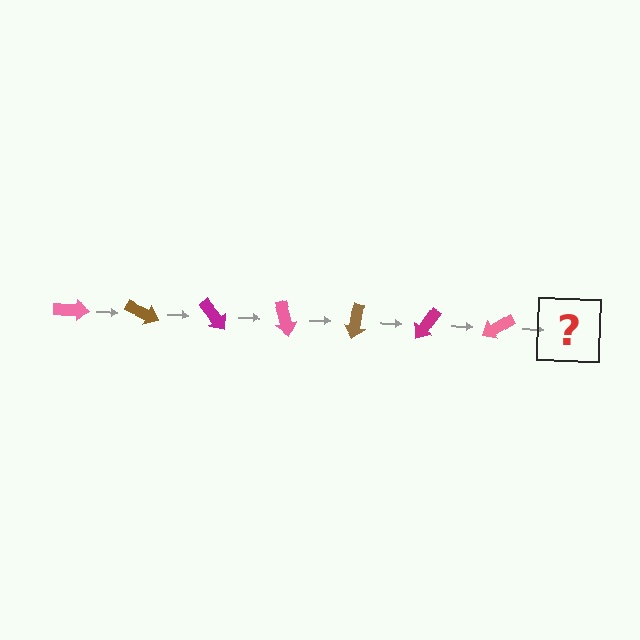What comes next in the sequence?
The next element should be a brown arrow, rotated 175 degrees from the start.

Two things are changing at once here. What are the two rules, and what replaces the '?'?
The two rules are that it rotates 25 degrees each step and the color cycles through pink, brown, and magenta. The '?' should be a brown arrow, rotated 175 degrees from the start.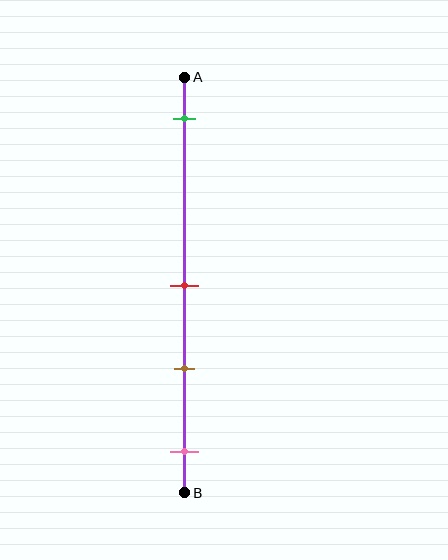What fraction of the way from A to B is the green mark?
The green mark is approximately 10% (0.1) of the way from A to B.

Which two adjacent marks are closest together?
The red and brown marks are the closest adjacent pair.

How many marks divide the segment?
There are 4 marks dividing the segment.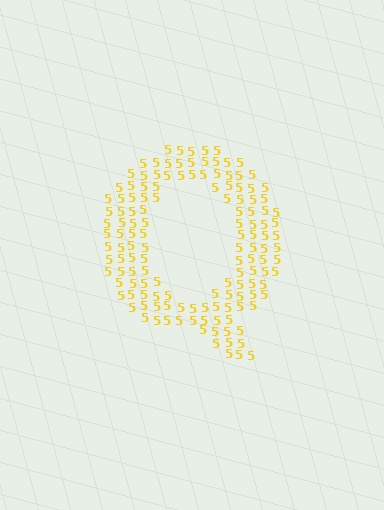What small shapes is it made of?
It is made of small digit 5's.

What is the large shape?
The large shape is the letter Q.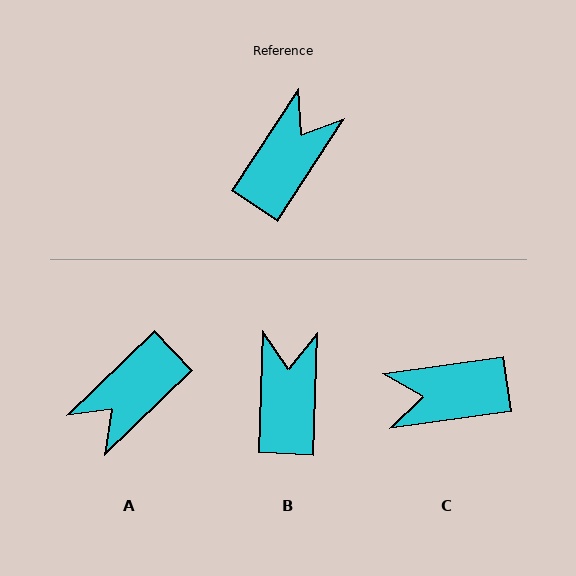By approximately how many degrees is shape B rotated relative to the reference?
Approximately 31 degrees counter-clockwise.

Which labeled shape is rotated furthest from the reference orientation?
A, about 167 degrees away.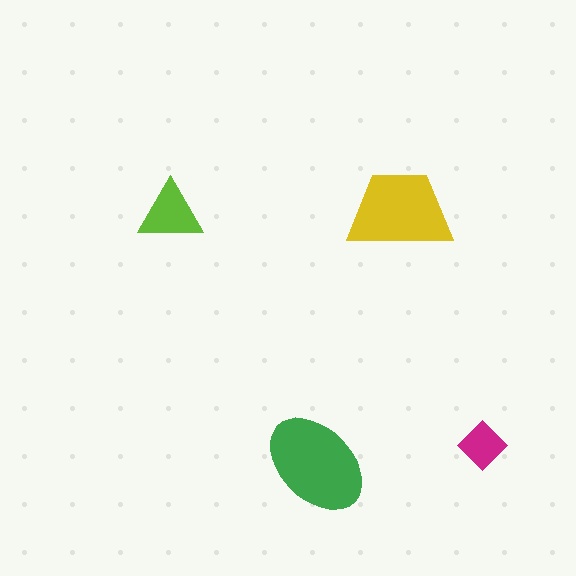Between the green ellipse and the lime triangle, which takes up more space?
The green ellipse.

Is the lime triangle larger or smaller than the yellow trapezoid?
Smaller.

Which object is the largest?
The green ellipse.